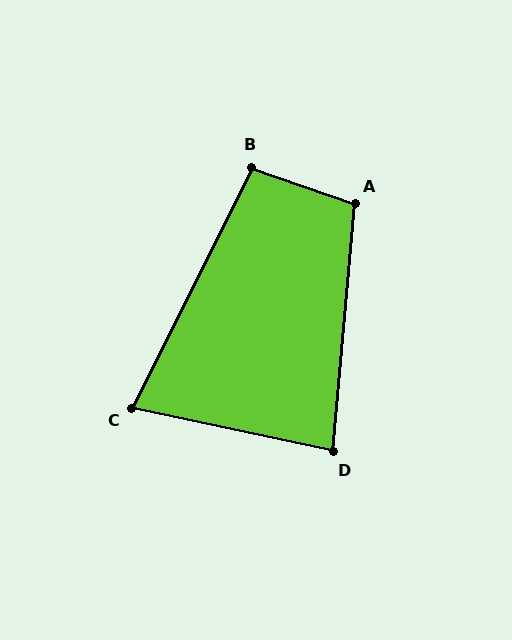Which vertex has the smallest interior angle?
C, at approximately 76 degrees.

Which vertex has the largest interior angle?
A, at approximately 104 degrees.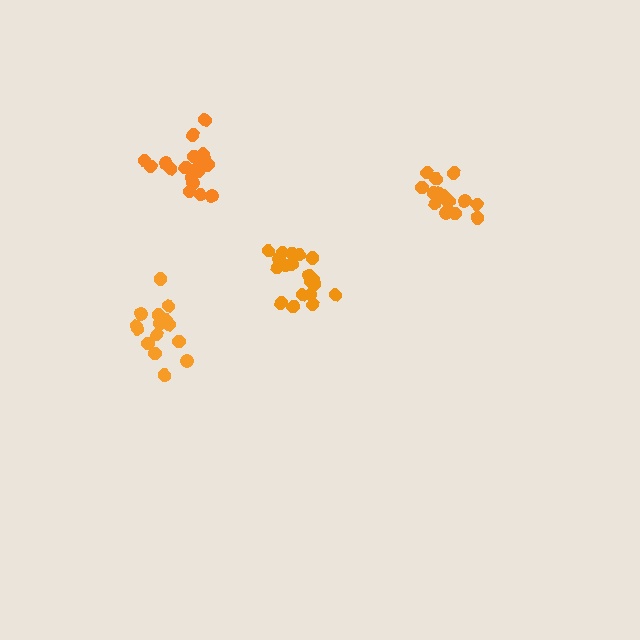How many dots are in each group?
Group 1: 19 dots, Group 2: 16 dots, Group 3: 19 dots, Group 4: 16 dots (70 total).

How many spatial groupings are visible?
There are 4 spatial groupings.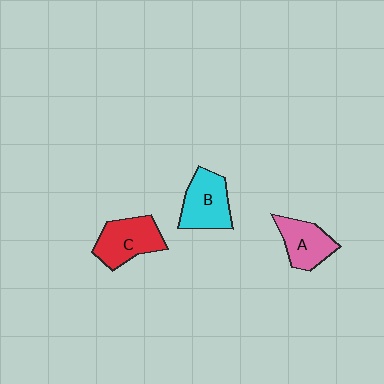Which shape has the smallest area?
Shape A (pink).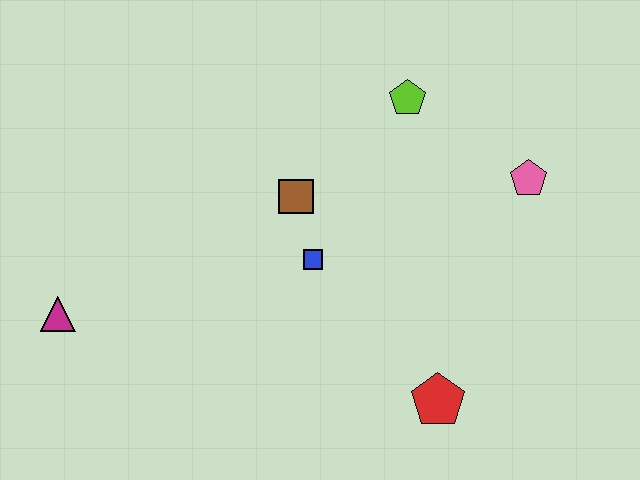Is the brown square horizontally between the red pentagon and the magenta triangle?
Yes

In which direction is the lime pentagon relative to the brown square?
The lime pentagon is to the right of the brown square.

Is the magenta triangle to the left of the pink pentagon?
Yes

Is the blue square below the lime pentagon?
Yes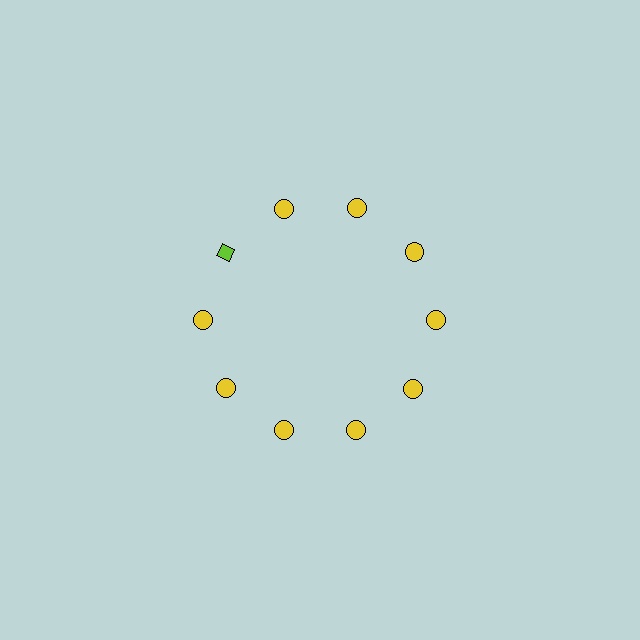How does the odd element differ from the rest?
It differs in both color (lime instead of yellow) and shape (diamond instead of circle).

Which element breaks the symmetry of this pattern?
The lime diamond at roughly the 10 o'clock position breaks the symmetry. All other shapes are yellow circles.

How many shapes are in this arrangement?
There are 10 shapes arranged in a ring pattern.